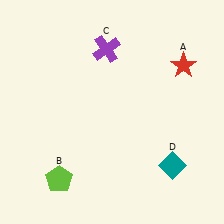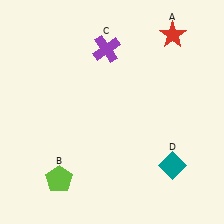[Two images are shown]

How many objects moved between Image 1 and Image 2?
1 object moved between the two images.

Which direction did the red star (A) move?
The red star (A) moved up.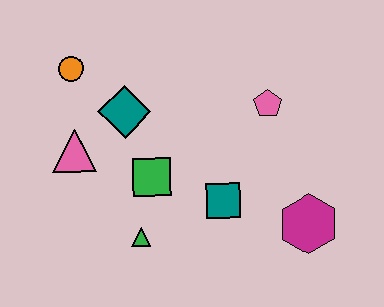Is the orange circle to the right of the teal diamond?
No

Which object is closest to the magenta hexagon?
The teal square is closest to the magenta hexagon.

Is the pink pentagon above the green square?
Yes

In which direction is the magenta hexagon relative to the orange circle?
The magenta hexagon is to the right of the orange circle.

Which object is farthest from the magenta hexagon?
The orange circle is farthest from the magenta hexagon.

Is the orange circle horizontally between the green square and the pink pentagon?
No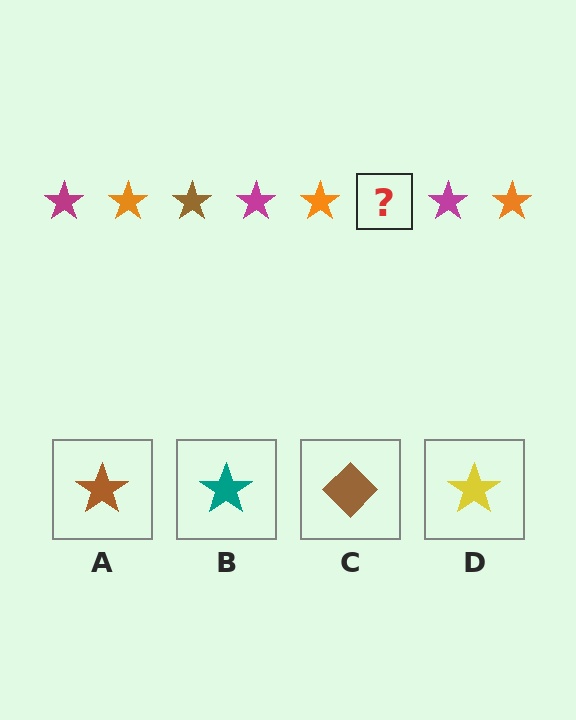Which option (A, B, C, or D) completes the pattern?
A.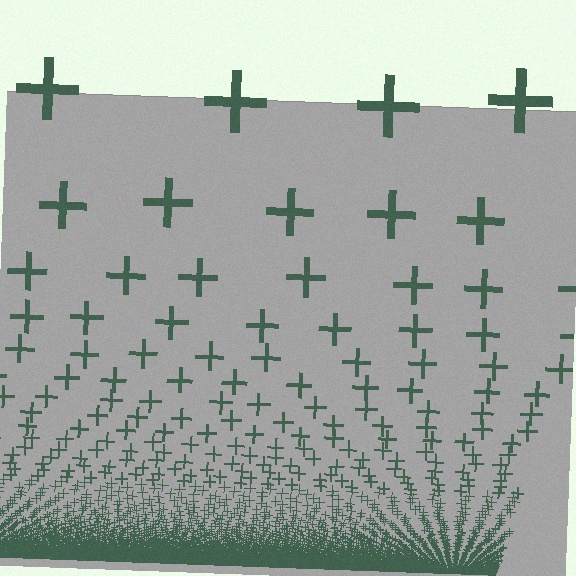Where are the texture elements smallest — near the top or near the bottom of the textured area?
Near the bottom.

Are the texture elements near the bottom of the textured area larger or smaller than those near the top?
Smaller. The gradient is inverted — elements near the bottom are smaller and denser.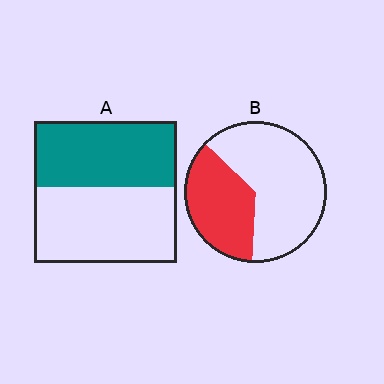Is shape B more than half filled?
No.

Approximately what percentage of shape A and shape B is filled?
A is approximately 45% and B is approximately 35%.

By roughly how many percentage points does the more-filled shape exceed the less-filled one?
By roughly 10 percentage points (A over B).